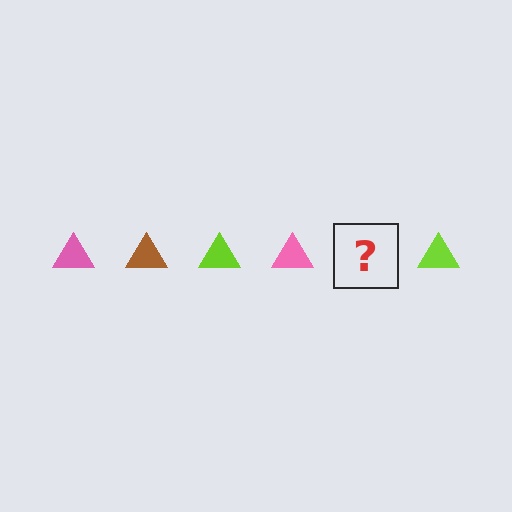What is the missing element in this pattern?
The missing element is a brown triangle.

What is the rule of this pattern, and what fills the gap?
The rule is that the pattern cycles through pink, brown, lime triangles. The gap should be filled with a brown triangle.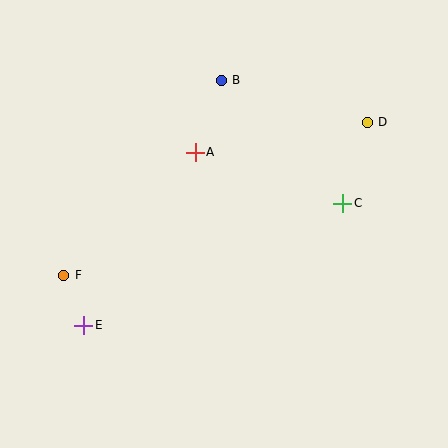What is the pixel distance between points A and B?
The distance between A and B is 77 pixels.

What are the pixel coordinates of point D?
Point D is at (367, 122).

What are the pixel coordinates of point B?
Point B is at (221, 80).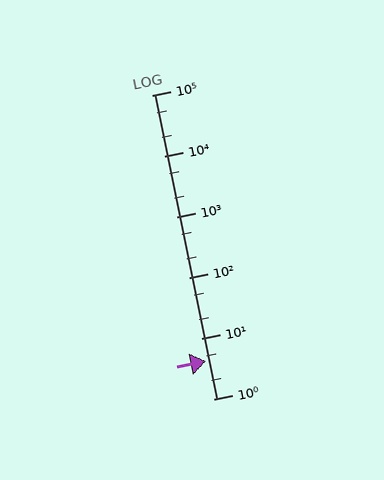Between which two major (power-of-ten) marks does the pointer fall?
The pointer is between 1 and 10.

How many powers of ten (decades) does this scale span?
The scale spans 5 decades, from 1 to 100000.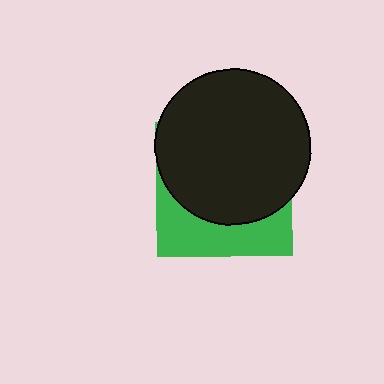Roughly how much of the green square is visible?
A small part of it is visible (roughly 33%).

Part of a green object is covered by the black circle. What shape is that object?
It is a square.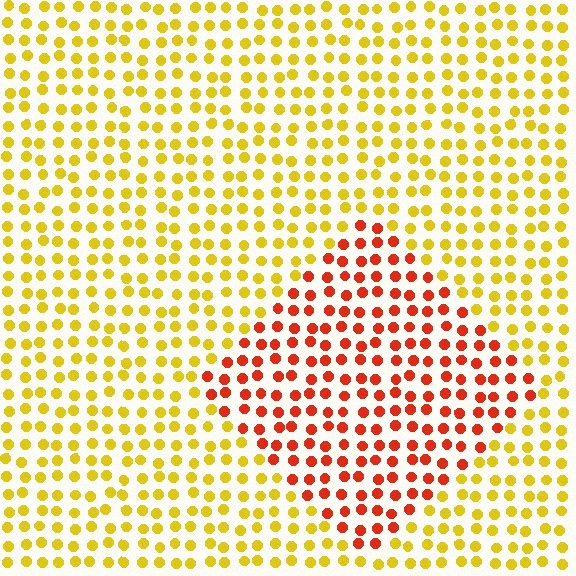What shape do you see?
I see a diamond.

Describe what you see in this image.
The image is filled with small yellow elements in a uniform arrangement. A diamond-shaped region is visible where the elements are tinted to a slightly different hue, forming a subtle color boundary.